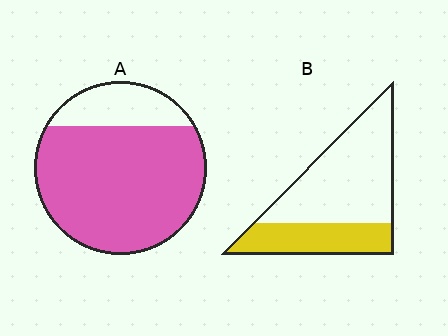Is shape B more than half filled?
No.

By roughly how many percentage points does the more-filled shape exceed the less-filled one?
By roughly 45 percentage points (A over B).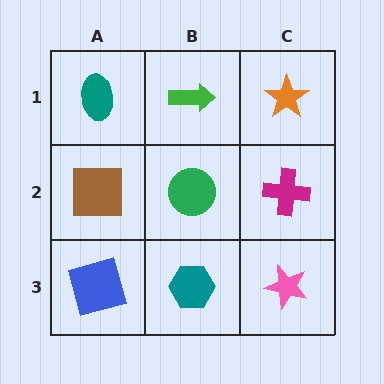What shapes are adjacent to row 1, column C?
A magenta cross (row 2, column C), a green arrow (row 1, column B).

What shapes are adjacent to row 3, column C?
A magenta cross (row 2, column C), a teal hexagon (row 3, column B).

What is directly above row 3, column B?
A green circle.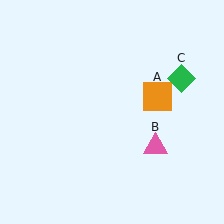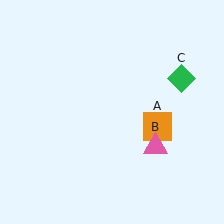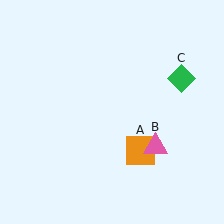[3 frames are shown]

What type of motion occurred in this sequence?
The orange square (object A) rotated clockwise around the center of the scene.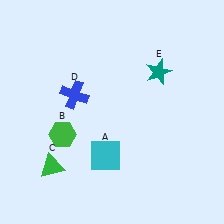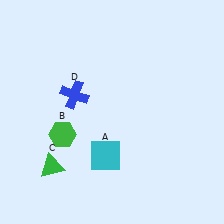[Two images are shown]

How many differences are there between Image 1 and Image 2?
There is 1 difference between the two images.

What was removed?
The teal star (E) was removed in Image 2.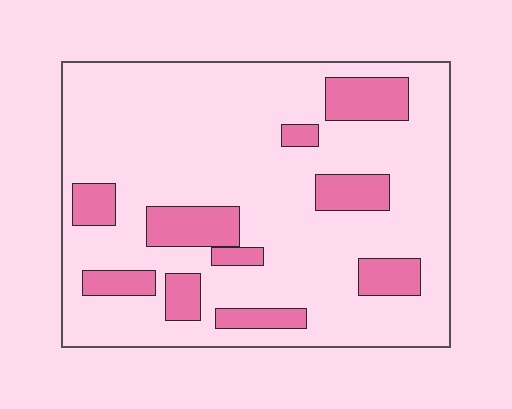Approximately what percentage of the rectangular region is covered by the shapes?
Approximately 20%.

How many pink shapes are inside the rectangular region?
10.